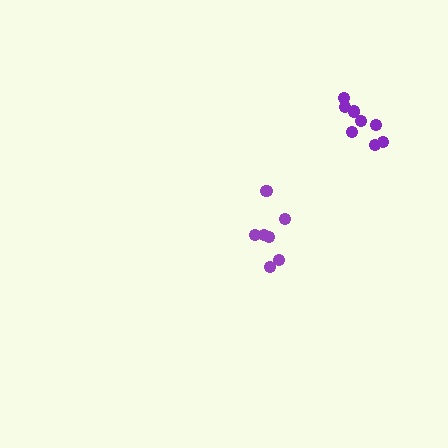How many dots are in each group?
Group 1: 7 dots, Group 2: 8 dots (15 total).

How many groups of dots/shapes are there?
There are 2 groups.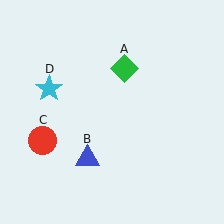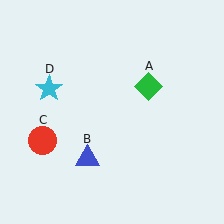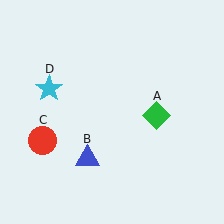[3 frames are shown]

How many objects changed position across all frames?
1 object changed position: green diamond (object A).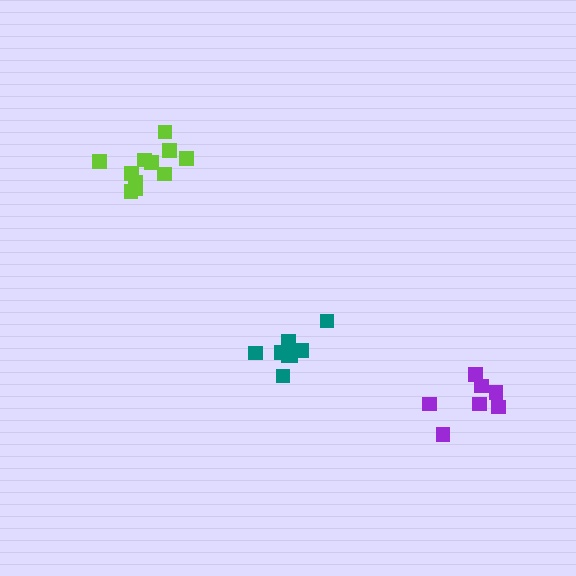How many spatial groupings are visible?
There are 3 spatial groupings.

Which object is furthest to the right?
The purple cluster is rightmost.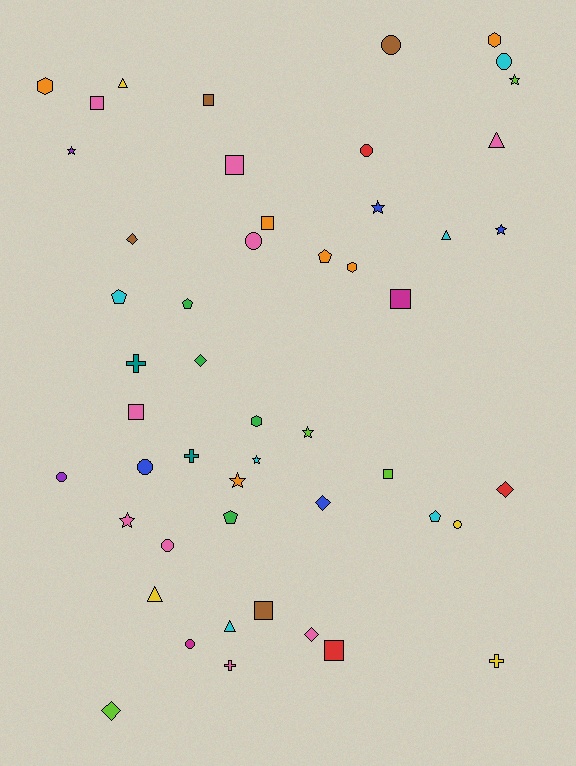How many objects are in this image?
There are 50 objects.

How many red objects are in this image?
There are 3 red objects.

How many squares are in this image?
There are 9 squares.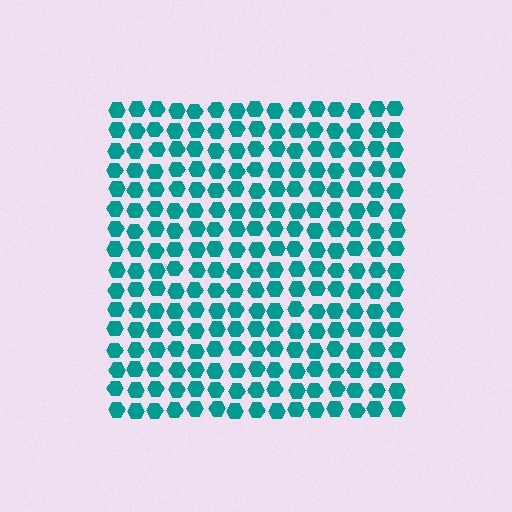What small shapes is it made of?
It is made of small hexagons.